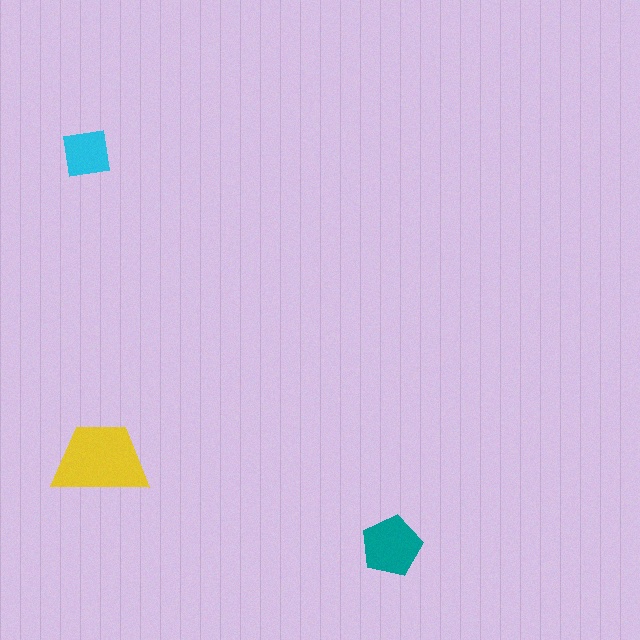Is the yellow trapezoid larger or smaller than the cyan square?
Larger.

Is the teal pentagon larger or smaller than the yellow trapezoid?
Smaller.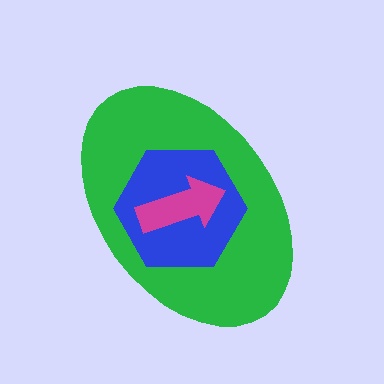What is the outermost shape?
The green ellipse.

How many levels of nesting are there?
3.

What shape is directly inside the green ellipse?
The blue hexagon.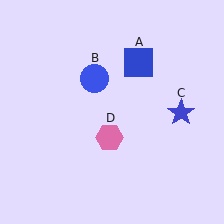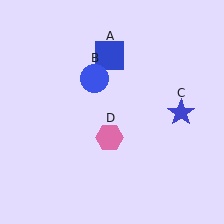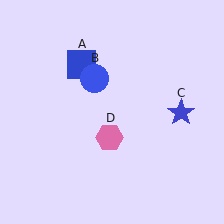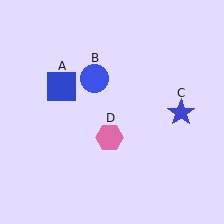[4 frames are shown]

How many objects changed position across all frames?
1 object changed position: blue square (object A).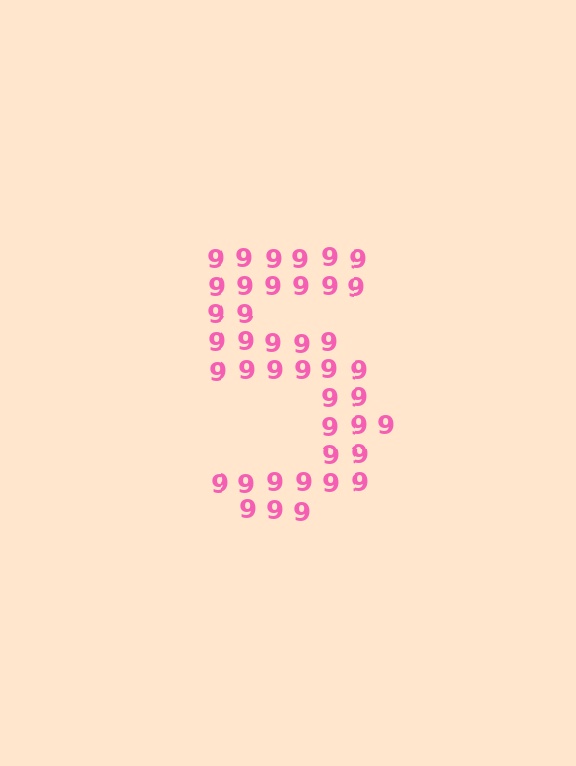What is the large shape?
The large shape is the digit 5.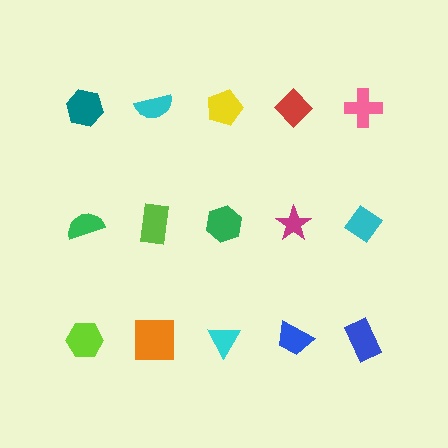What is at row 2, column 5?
A cyan diamond.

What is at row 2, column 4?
A magenta star.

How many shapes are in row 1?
5 shapes.